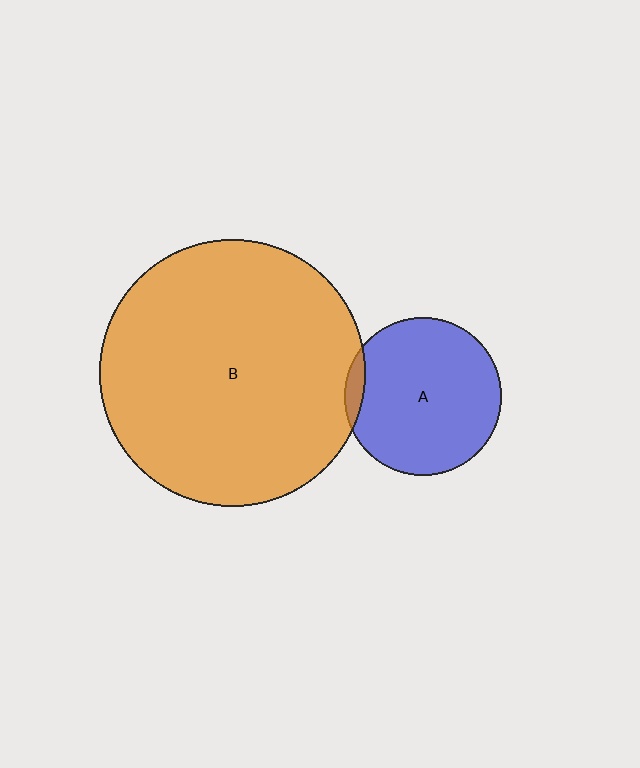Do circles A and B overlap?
Yes.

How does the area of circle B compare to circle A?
Approximately 2.9 times.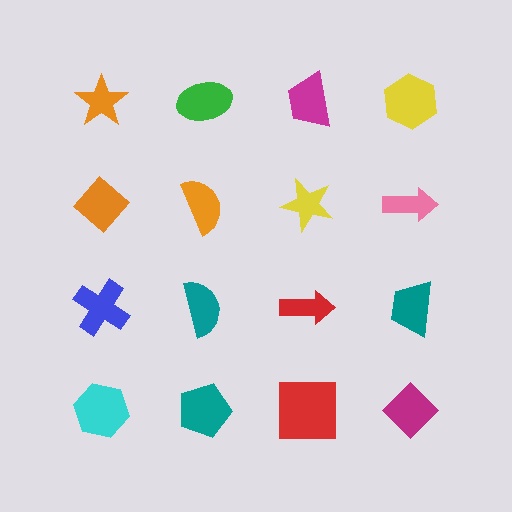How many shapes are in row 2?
4 shapes.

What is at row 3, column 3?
A red arrow.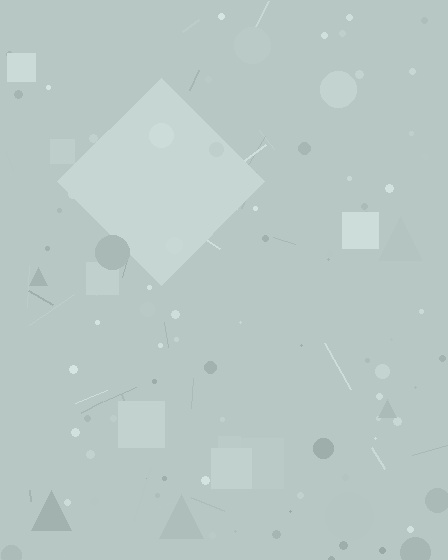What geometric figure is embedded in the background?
A diamond is embedded in the background.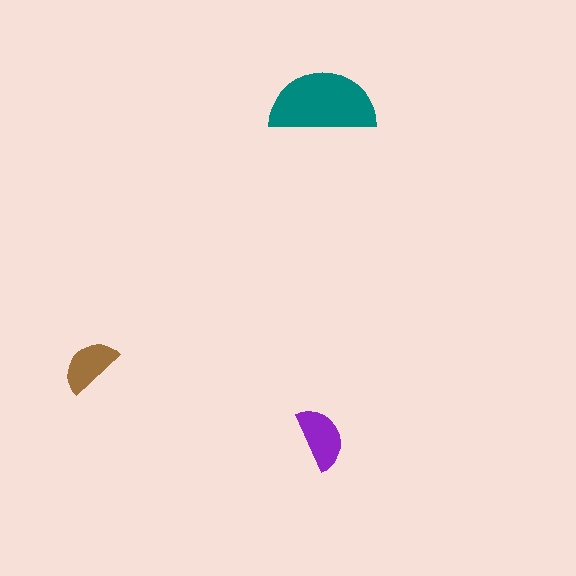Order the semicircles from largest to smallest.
the teal one, the purple one, the brown one.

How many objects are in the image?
There are 3 objects in the image.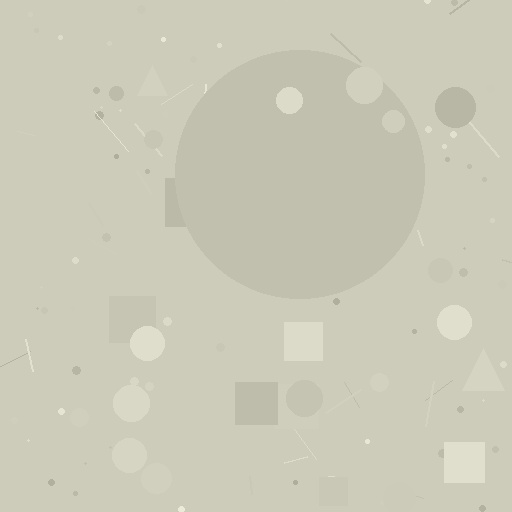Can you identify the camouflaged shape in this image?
The camouflaged shape is a circle.